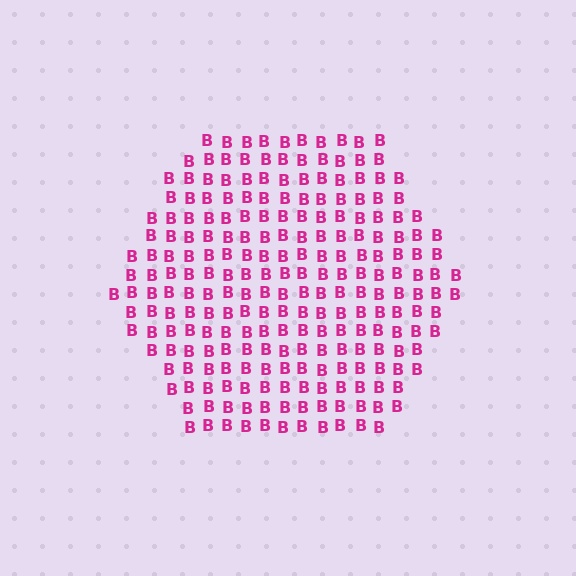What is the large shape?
The large shape is a hexagon.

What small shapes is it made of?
It is made of small letter B's.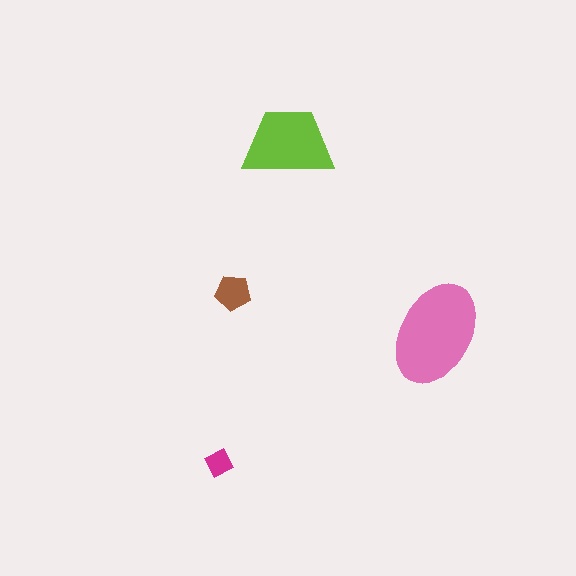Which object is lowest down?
The magenta diamond is bottommost.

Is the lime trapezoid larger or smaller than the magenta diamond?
Larger.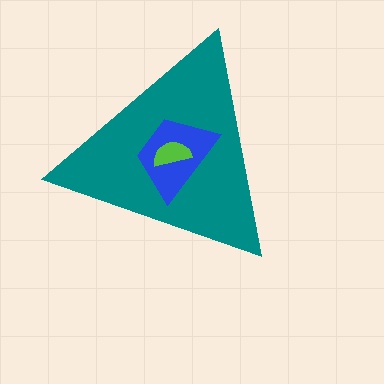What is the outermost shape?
The teal triangle.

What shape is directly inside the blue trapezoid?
The lime semicircle.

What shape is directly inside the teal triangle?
The blue trapezoid.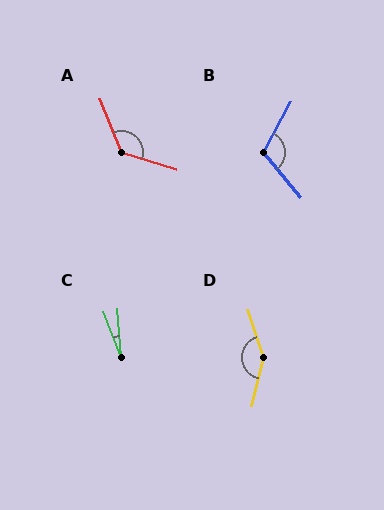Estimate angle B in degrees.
Approximately 111 degrees.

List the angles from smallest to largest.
C (17°), B (111°), A (129°), D (148°).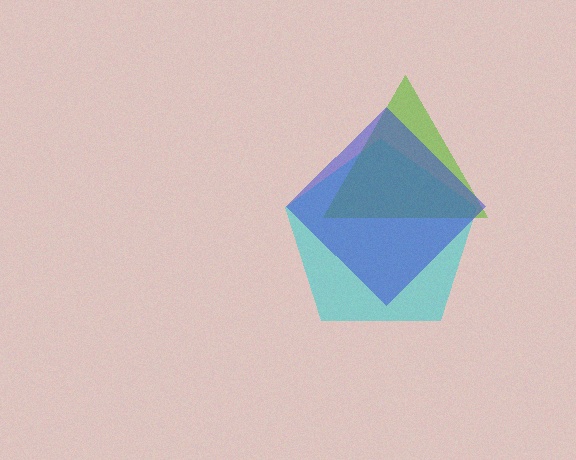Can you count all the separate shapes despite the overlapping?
Yes, there are 3 separate shapes.